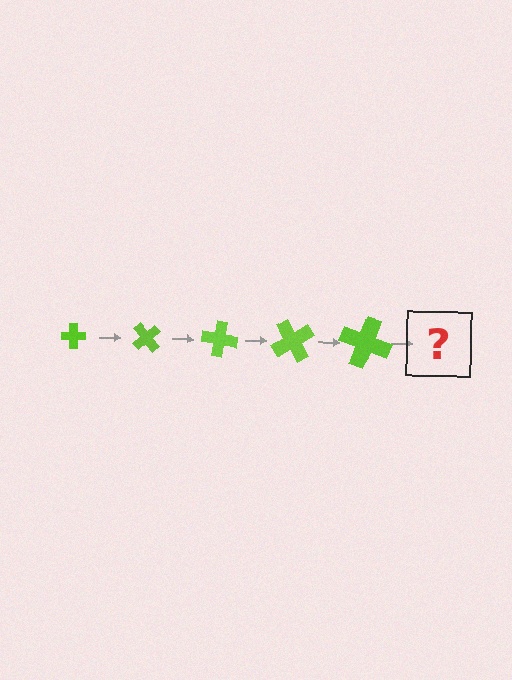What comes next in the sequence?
The next element should be a cross, larger than the previous one and rotated 250 degrees from the start.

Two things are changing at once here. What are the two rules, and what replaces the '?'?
The two rules are that the cross grows larger each step and it rotates 50 degrees each step. The '?' should be a cross, larger than the previous one and rotated 250 degrees from the start.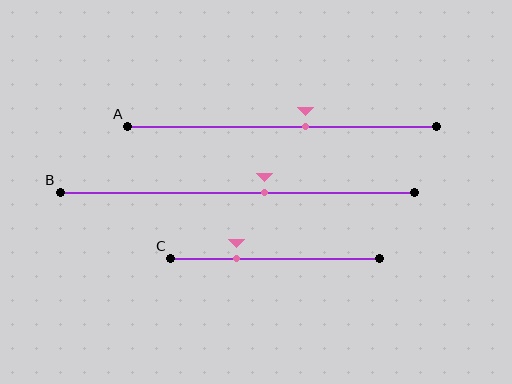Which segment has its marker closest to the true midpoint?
Segment A has its marker closest to the true midpoint.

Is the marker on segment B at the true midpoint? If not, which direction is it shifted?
No, the marker on segment B is shifted to the right by about 8% of the segment length.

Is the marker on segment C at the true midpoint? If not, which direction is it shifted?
No, the marker on segment C is shifted to the left by about 18% of the segment length.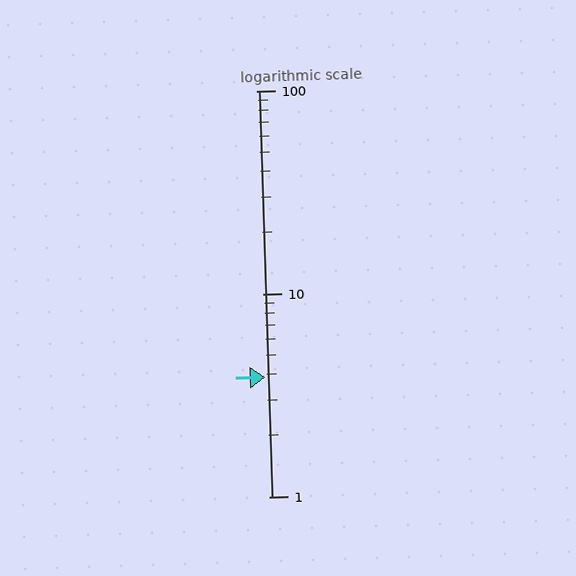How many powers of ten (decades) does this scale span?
The scale spans 2 decades, from 1 to 100.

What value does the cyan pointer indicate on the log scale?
The pointer indicates approximately 3.9.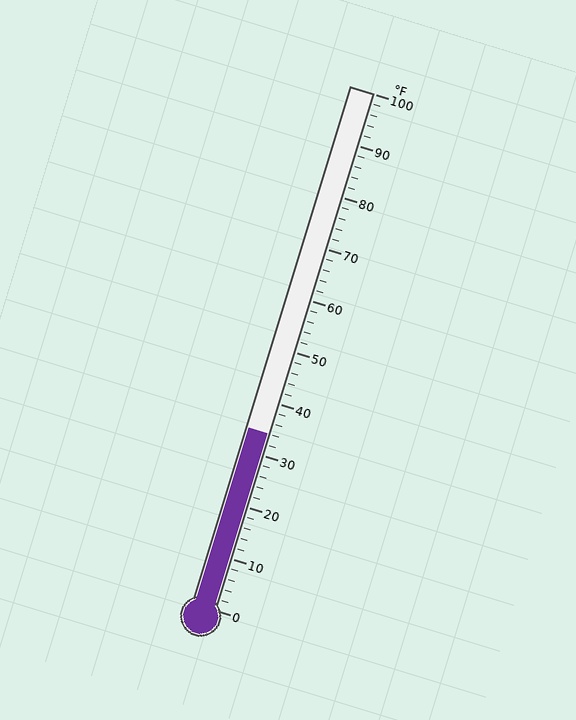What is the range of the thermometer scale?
The thermometer scale ranges from 0°F to 100°F.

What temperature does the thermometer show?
The thermometer shows approximately 34°F.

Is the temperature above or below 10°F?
The temperature is above 10°F.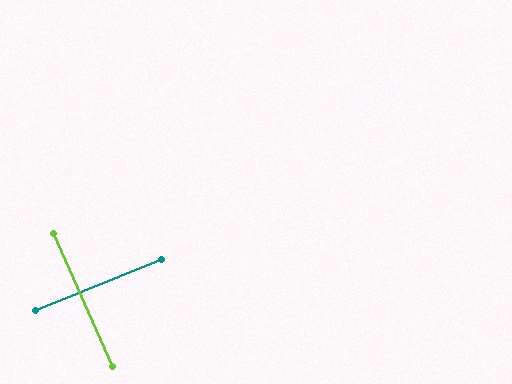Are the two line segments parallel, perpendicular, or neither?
Perpendicular — they meet at approximately 89°.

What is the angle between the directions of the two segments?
Approximately 89 degrees.